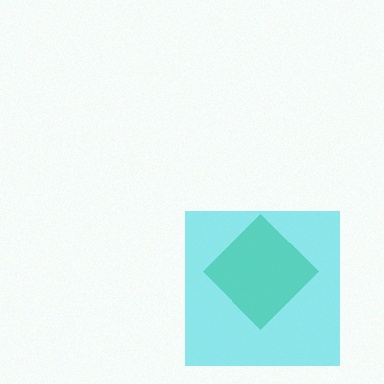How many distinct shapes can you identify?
There are 2 distinct shapes: a green diamond, a cyan square.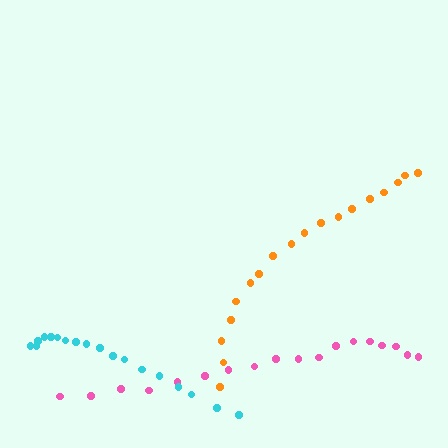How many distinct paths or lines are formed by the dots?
There are 3 distinct paths.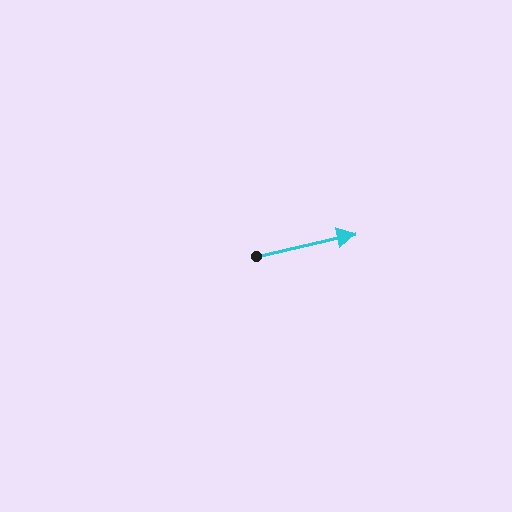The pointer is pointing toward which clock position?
Roughly 3 o'clock.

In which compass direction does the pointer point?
East.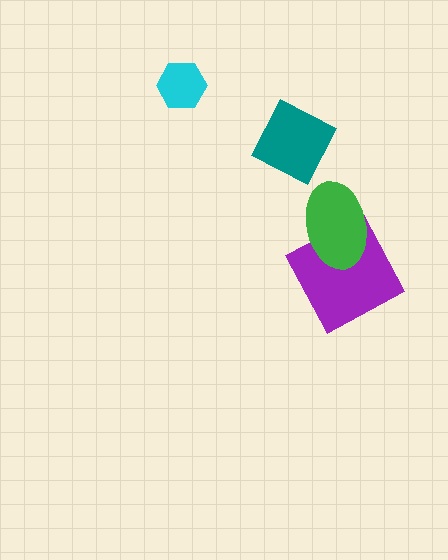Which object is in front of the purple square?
The green ellipse is in front of the purple square.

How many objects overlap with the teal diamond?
0 objects overlap with the teal diamond.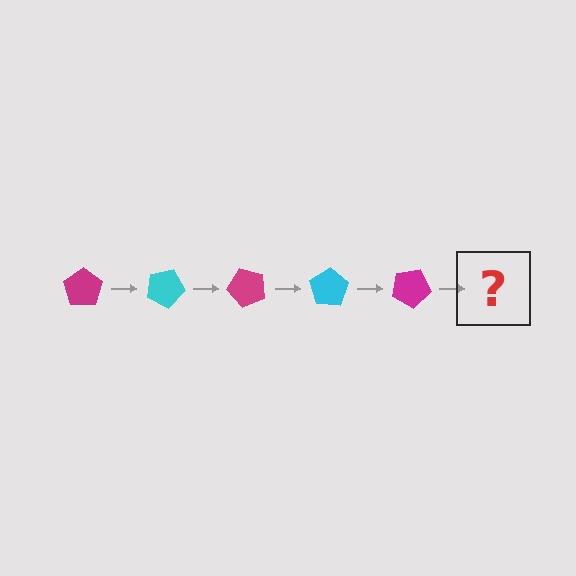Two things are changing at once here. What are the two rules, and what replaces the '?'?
The two rules are that it rotates 25 degrees each step and the color cycles through magenta and cyan. The '?' should be a cyan pentagon, rotated 125 degrees from the start.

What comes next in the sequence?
The next element should be a cyan pentagon, rotated 125 degrees from the start.